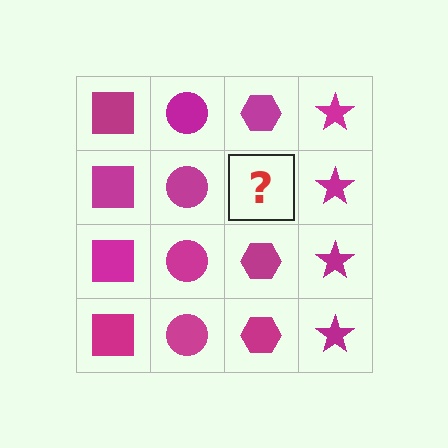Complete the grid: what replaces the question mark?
The question mark should be replaced with a magenta hexagon.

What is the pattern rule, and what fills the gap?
The rule is that each column has a consistent shape. The gap should be filled with a magenta hexagon.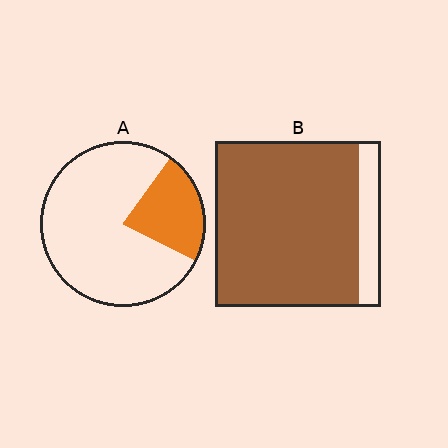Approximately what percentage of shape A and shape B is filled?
A is approximately 25% and B is approximately 85%.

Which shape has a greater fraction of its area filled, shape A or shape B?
Shape B.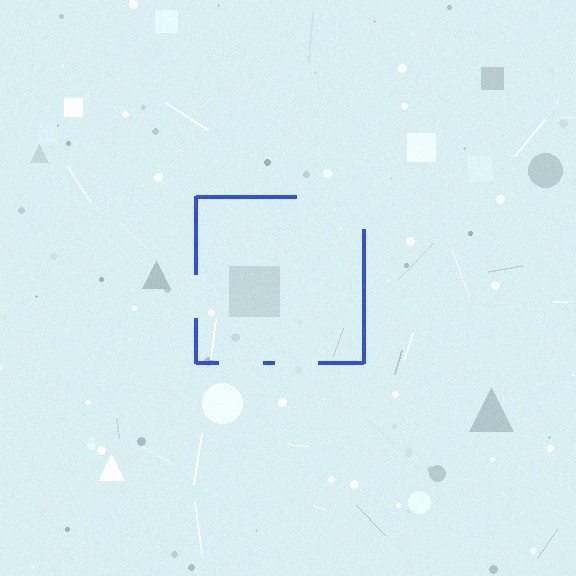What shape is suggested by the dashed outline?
The dashed outline suggests a square.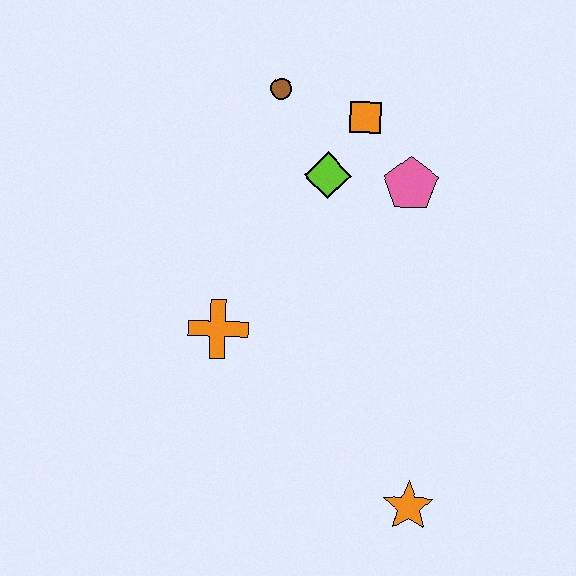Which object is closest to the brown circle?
The orange square is closest to the brown circle.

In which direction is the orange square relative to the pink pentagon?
The orange square is above the pink pentagon.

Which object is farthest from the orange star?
The brown circle is farthest from the orange star.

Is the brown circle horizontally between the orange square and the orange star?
No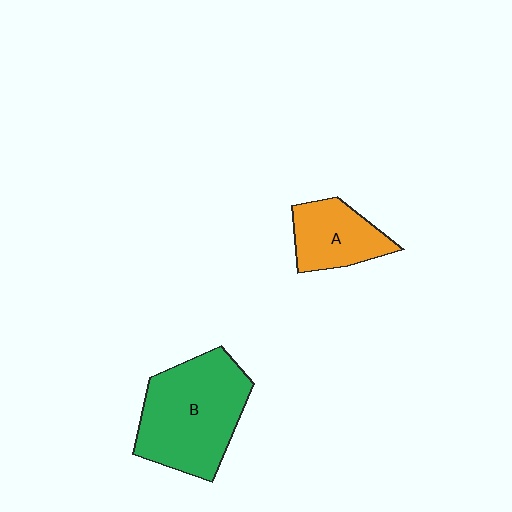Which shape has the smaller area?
Shape A (orange).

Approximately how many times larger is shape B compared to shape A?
Approximately 2.0 times.